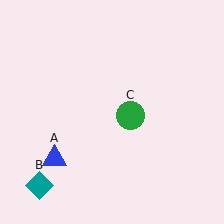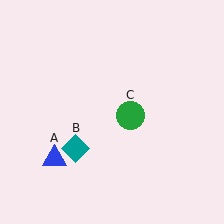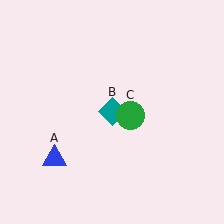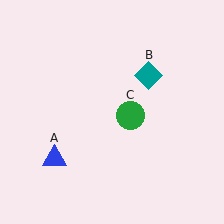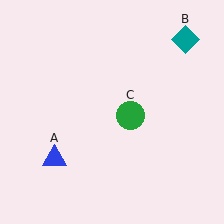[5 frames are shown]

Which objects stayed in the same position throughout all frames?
Blue triangle (object A) and green circle (object C) remained stationary.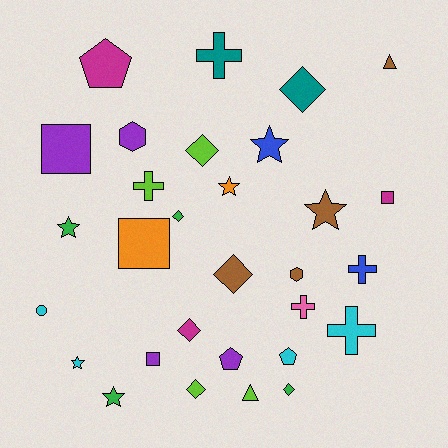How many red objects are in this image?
There are no red objects.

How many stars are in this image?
There are 6 stars.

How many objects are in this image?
There are 30 objects.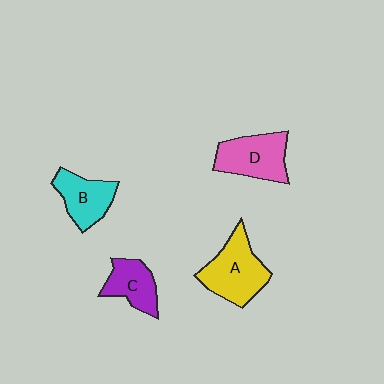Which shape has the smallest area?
Shape C (purple).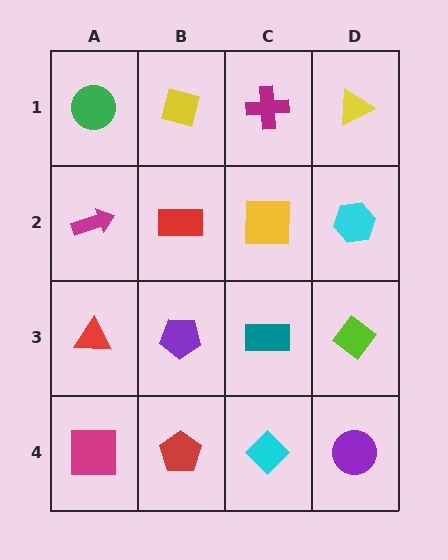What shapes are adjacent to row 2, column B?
A yellow diamond (row 1, column B), a purple pentagon (row 3, column B), a magenta arrow (row 2, column A), a yellow square (row 2, column C).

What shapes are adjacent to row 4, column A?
A red triangle (row 3, column A), a red pentagon (row 4, column B).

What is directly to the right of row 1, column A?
A yellow diamond.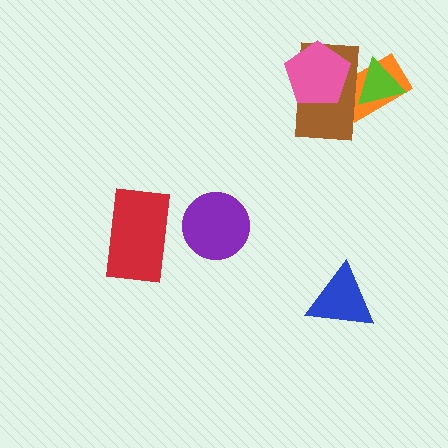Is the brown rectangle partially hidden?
Yes, it is partially covered by another shape.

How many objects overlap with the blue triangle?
0 objects overlap with the blue triangle.